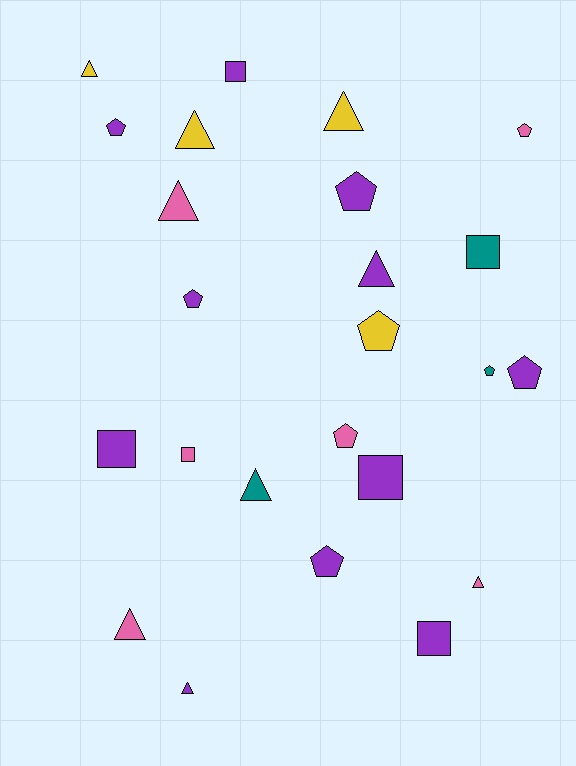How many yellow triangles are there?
There are 3 yellow triangles.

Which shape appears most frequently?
Pentagon, with 9 objects.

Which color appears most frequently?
Purple, with 11 objects.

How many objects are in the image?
There are 24 objects.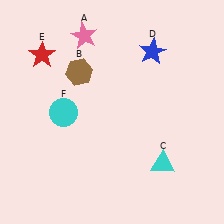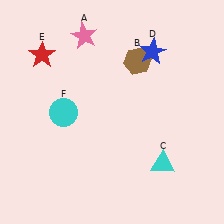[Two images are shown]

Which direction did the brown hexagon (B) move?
The brown hexagon (B) moved right.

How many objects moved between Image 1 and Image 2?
1 object moved between the two images.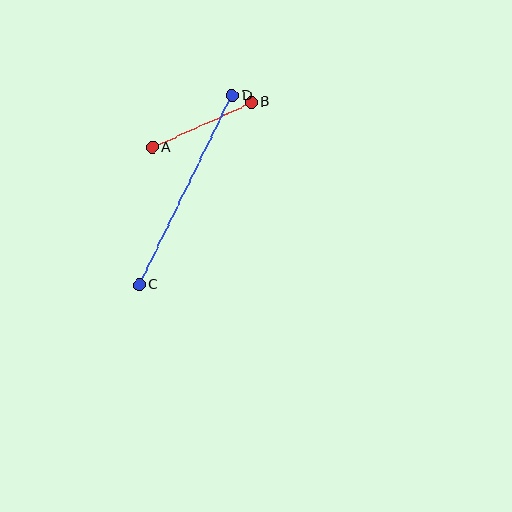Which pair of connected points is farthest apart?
Points C and D are farthest apart.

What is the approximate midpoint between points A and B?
The midpoint is at approximately (202, 125) pixels.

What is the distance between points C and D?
The distance is approximately 210 pixels.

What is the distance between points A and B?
The distance is approximately 109 pixels.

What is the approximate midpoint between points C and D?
The midpoint is at approximately (186, 190) pixels.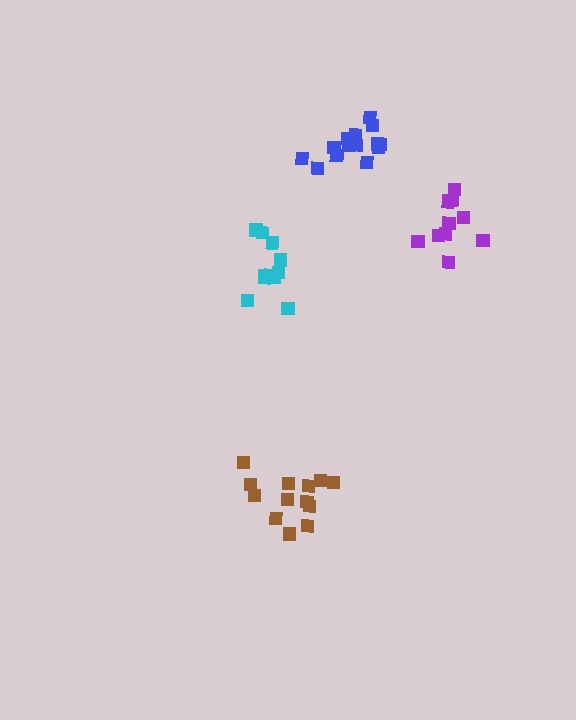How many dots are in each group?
Group 1: 11 dots, Group 2: 10 dots, Group 3: 14 dots, Group 4: 13 dots (48 total).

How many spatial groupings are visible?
There are 4 spatial groupings.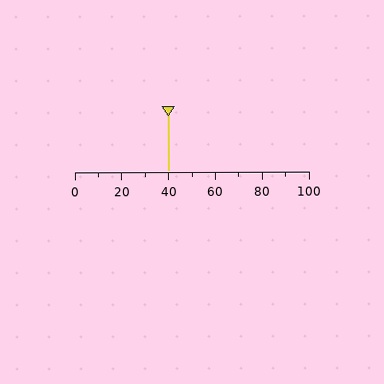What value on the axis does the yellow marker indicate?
The marker indicates approximately 40.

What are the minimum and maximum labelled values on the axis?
The axis runs from 0 to 100.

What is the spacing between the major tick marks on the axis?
The major ticks are spaced 20 apart.